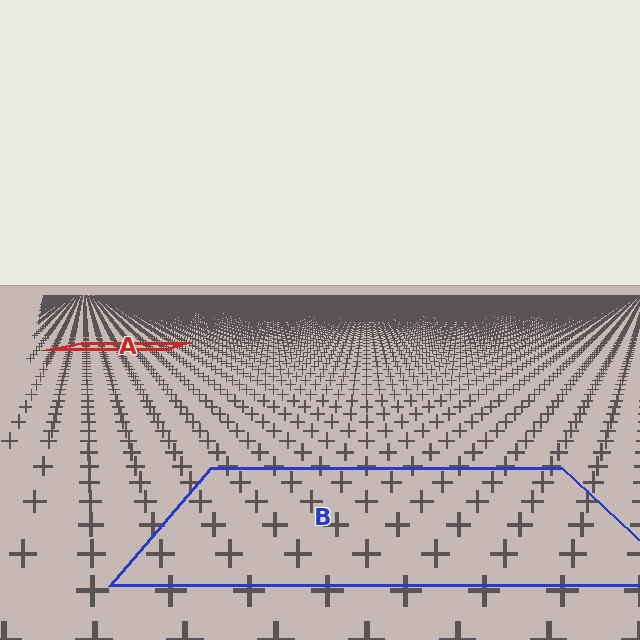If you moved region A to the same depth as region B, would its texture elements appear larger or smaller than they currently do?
They would appear larger. At a closer depth, the same texture elements are projected at a bigger on-screen size.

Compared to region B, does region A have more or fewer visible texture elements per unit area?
Region A has more texture elements per unit area — they are packed more densely because it is farther away.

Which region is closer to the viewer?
Region B is closer. The texture elements there are larger and more spread out.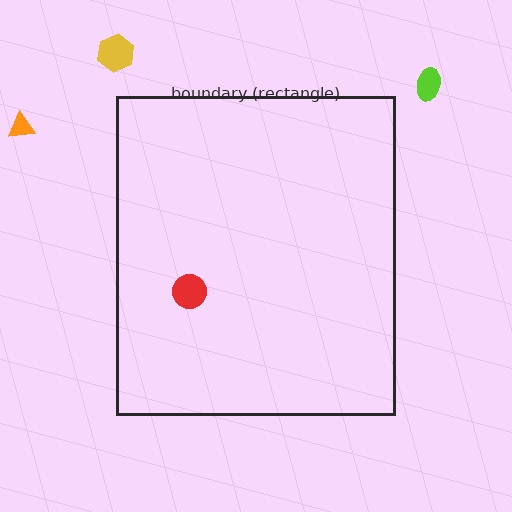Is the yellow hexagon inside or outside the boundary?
Outside.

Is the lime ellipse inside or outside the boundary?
Outside.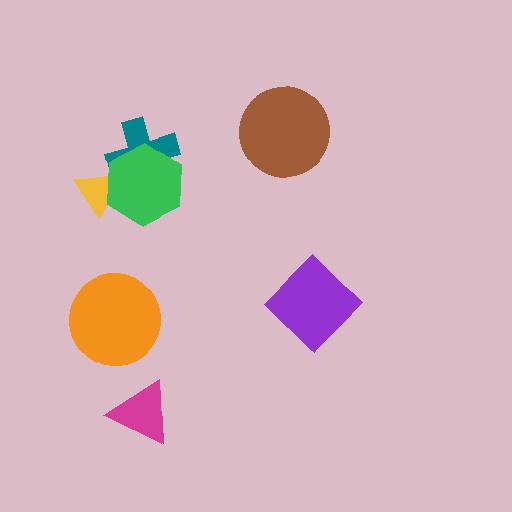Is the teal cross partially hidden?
Yes, it is partially covered by another shape.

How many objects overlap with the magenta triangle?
0 objects overlap with the magenta triangle.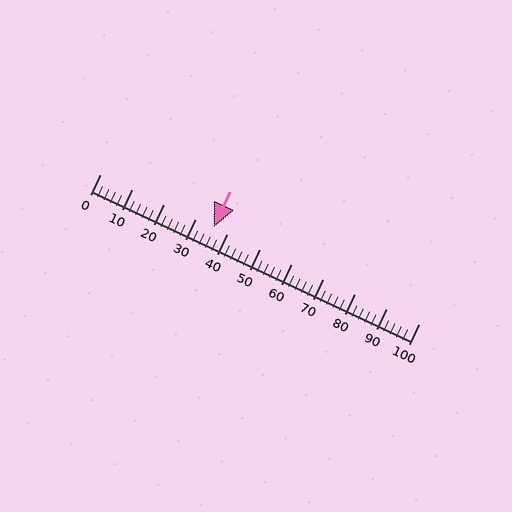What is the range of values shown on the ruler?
The ruler shows values from 0 to 100.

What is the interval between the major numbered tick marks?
The major tick marks are spaced 10 units apart.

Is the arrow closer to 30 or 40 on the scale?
The arrow is closer to 40.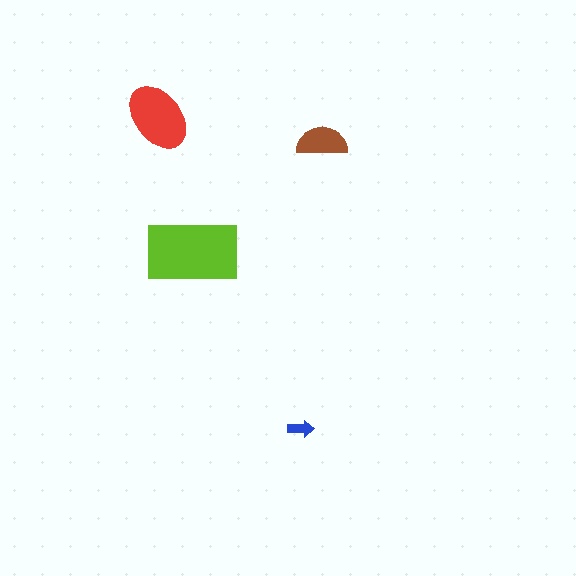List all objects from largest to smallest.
The lime rectangle, the red ellipse, the brown semicircle, the blue arrow.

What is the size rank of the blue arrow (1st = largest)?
4th.